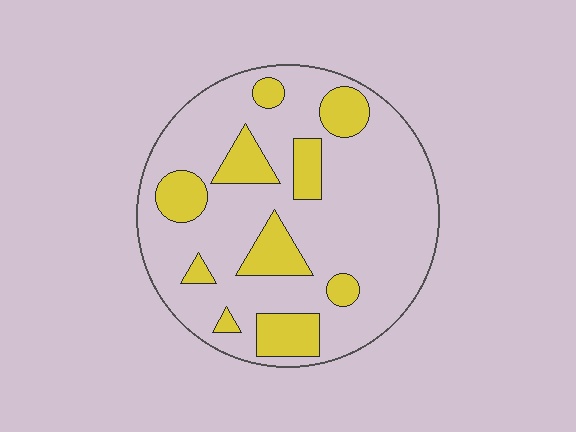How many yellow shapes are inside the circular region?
10.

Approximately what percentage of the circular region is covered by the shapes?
Approximately 25%.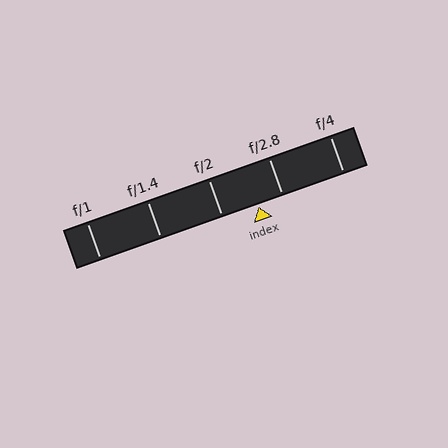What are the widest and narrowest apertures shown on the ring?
The widest aperture shown is f/1 and the narrowest is f/4.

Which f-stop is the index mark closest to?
The index mark is closest to f/2.8.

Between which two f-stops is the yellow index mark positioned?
The index mark is between f/2 and f/2.8.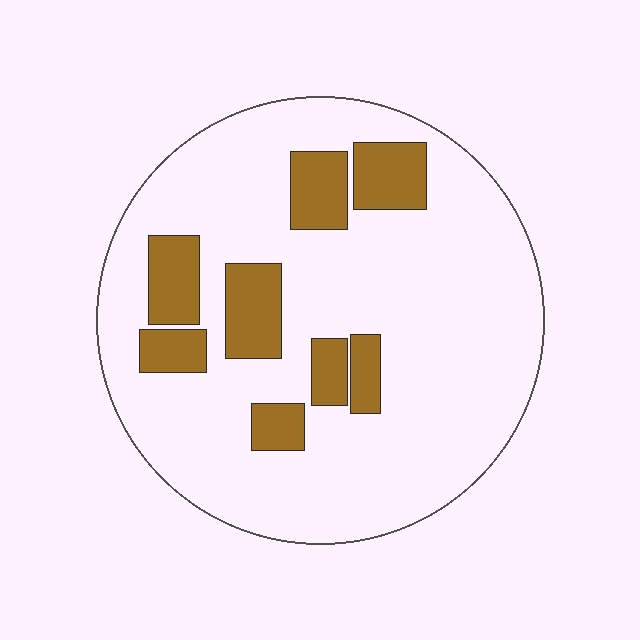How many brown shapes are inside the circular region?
8.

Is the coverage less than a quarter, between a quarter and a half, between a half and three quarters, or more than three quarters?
Less than a quarter.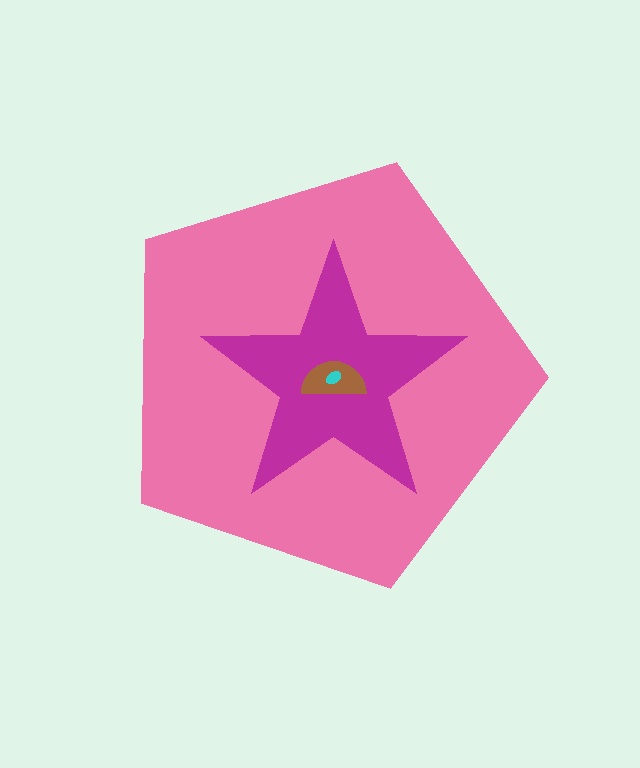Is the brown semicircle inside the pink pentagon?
Yes.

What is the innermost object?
The cyan ellipse.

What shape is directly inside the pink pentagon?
The magenta star.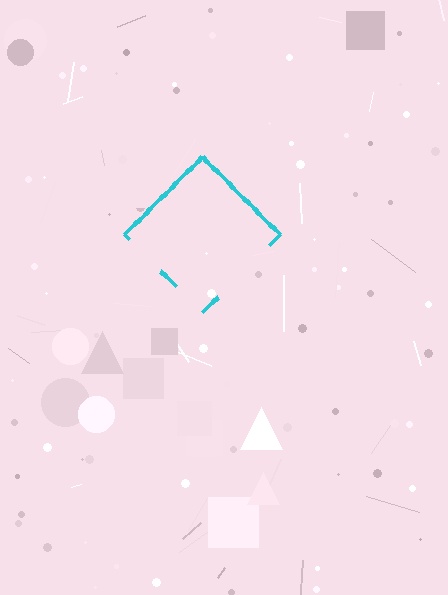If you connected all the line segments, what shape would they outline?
They would outline a diamond.